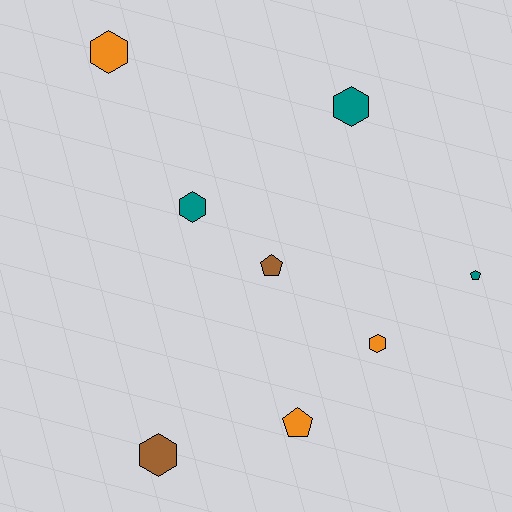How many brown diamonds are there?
There are no brown diamonds.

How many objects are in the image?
There are 8 objects.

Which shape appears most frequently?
Hexagon, with 5 objects.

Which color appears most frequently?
Orange, with 3 objects.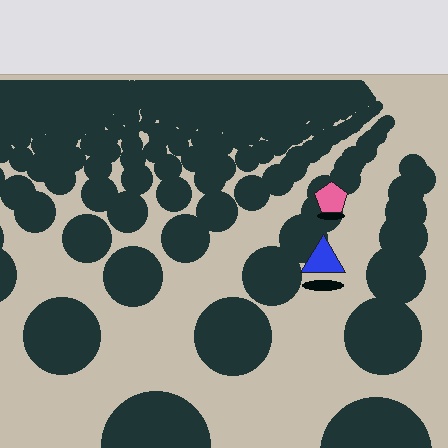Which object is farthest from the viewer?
The pink pentagon is farthest from the viewer. It appears smaller and the ground texture around it is denser.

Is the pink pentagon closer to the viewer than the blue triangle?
No. The blue triangle is closer — you can tell from the texture gradient: the ground texture is coarser near it.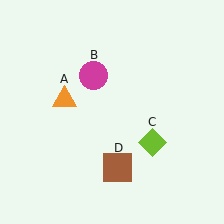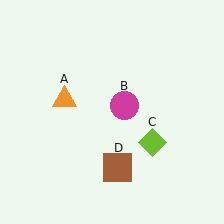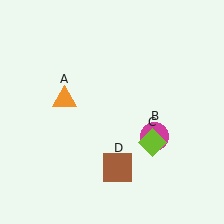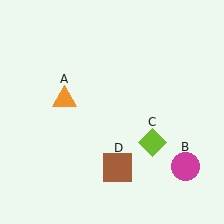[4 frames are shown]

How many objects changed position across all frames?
1 object changed position: magenta circle (object B).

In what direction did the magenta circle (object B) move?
The magenta circle (object B) moved down and to the right.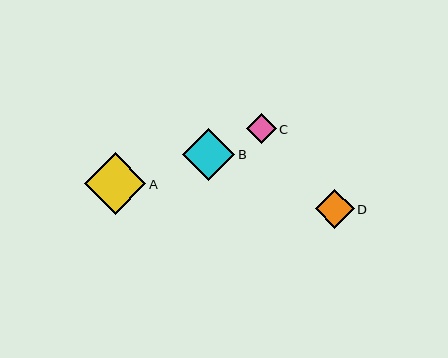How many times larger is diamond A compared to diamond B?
Diamond A is approximately 1.2 times the size of diamond B.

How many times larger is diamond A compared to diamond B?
Diamond A is approximately 1.2 times the size of diamond B.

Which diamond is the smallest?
Diamond C is the smallest with a size of approximately 30 pixels.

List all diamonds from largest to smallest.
From largest to smallest: A, B, D, C.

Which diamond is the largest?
Diamond A is the largest with a size of approximately 62 pixels.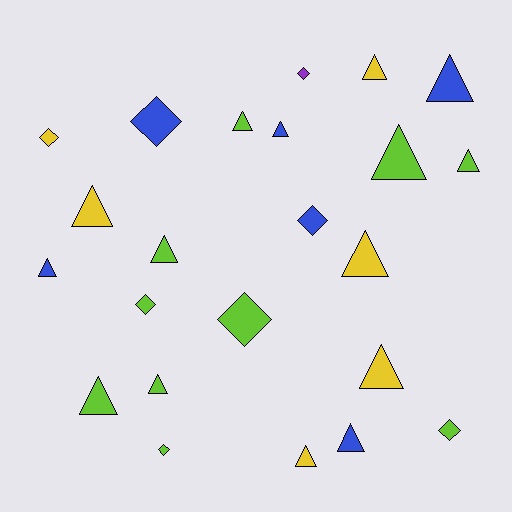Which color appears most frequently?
Lime, with 10 objects.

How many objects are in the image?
There are 23 objects.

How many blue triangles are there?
There are 4 blue triangles.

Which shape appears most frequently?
Triangle, with 15 objects.